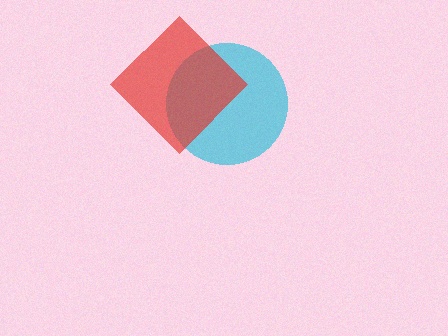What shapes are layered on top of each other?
The layered shapes are: a cyan circle, a red diamond.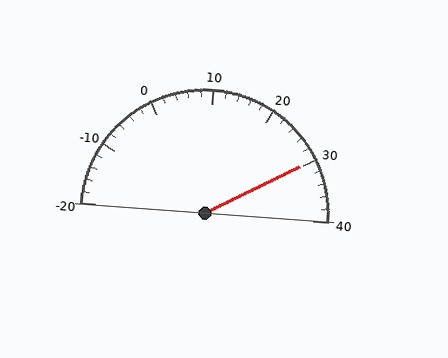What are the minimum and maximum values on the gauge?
The gauge ranges from -20 to 40.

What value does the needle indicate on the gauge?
The needle indicates approximately 30.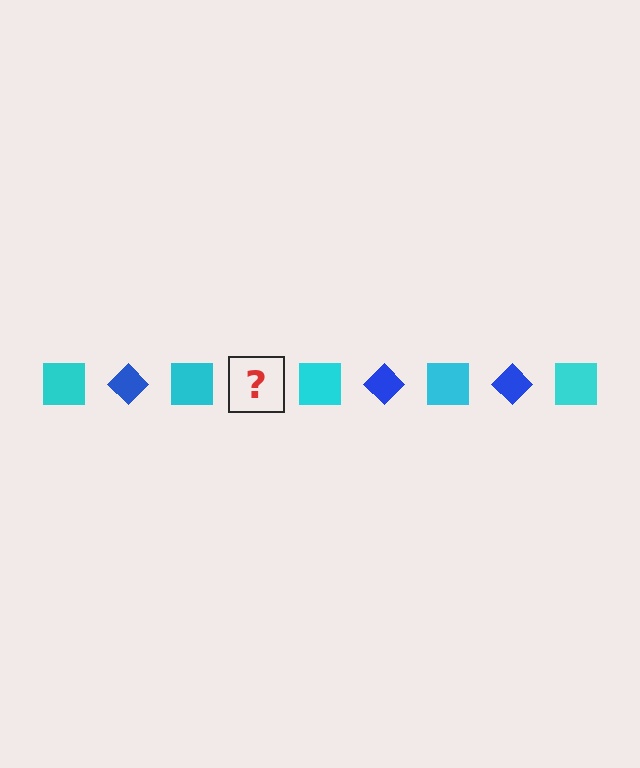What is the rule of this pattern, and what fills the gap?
The rule is that the pattern alternates between cyan square and blue diamond. The gap should be filled with a blue diamond.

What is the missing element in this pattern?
The missing element is a blue diamond.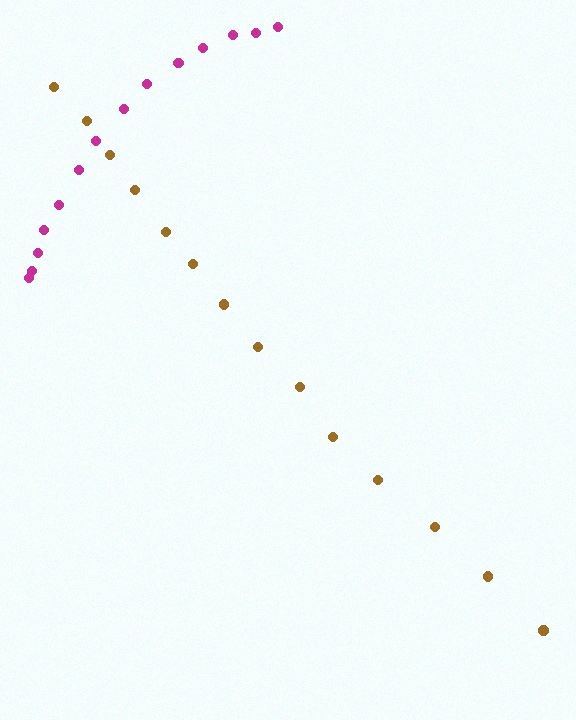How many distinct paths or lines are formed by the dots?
There are 2 distinct paths.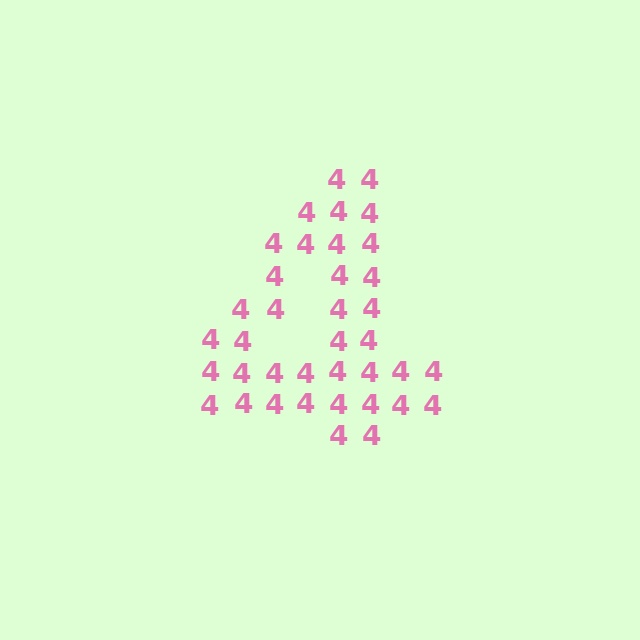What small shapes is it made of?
It is made of small digit 4's.